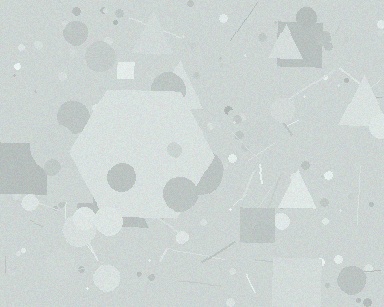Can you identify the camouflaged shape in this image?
The camouflaged shape is a hexagon.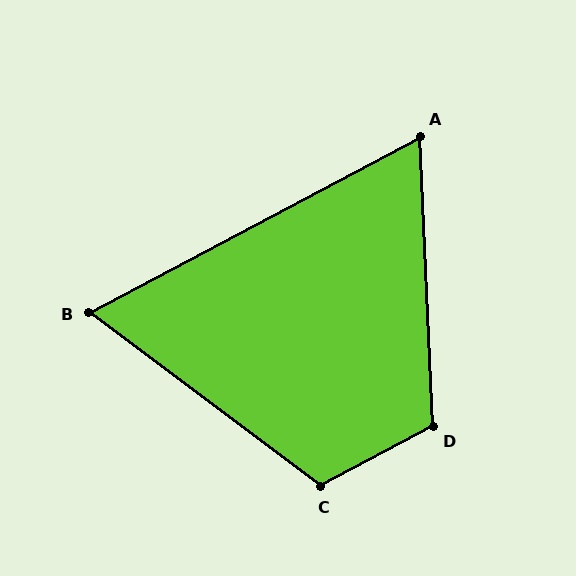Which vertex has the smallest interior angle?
A, at approximately 65 degrees.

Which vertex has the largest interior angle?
C, at approximately 115 degrees.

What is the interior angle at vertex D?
Approximately 115 degrees (obtuse).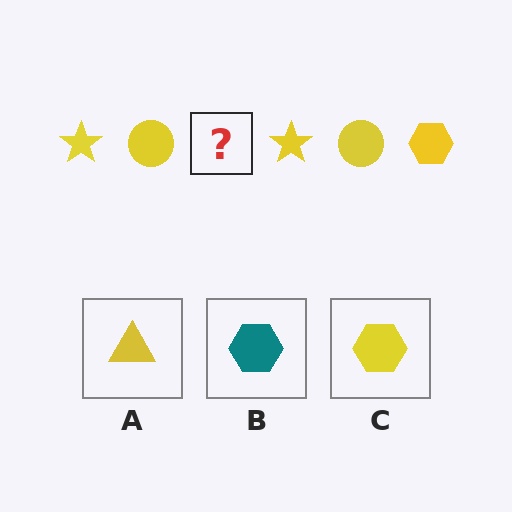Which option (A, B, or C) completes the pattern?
C.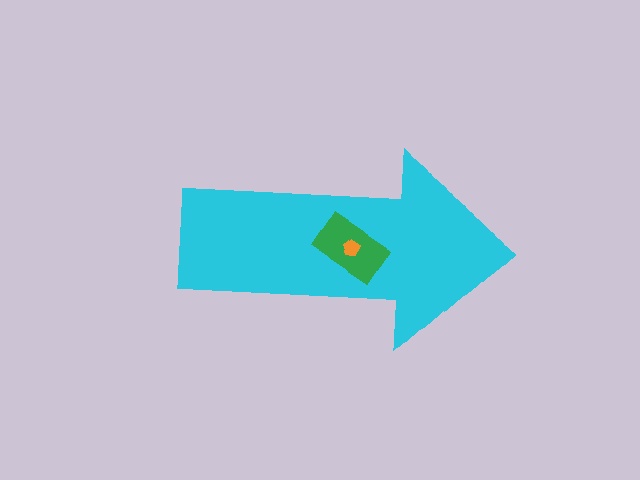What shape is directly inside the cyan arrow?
The green rectangle.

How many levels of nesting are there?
3.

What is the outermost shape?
The cyan arrow.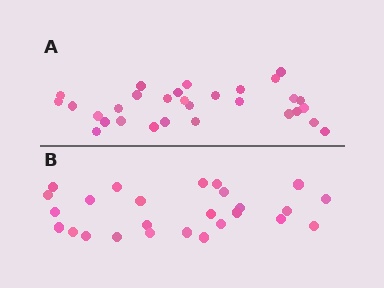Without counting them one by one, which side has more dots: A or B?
Region A (the top region) has more dots.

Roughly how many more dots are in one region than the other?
Region A has about 4 more dots than region B.